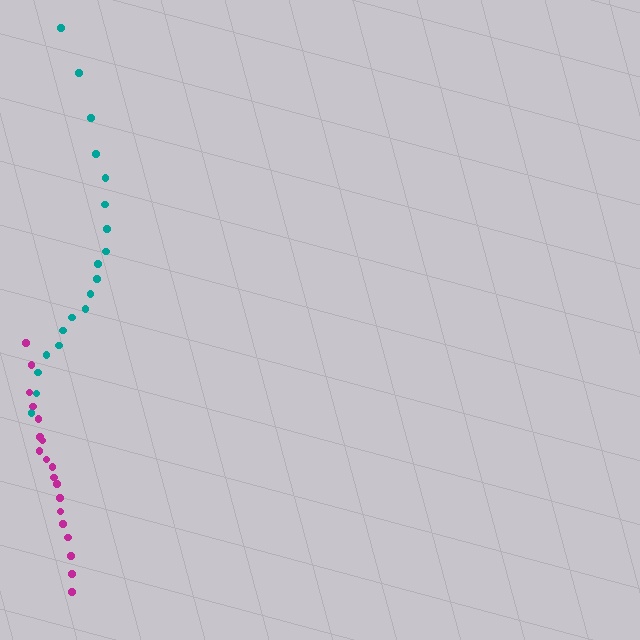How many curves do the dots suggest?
There are 2 distinct paths.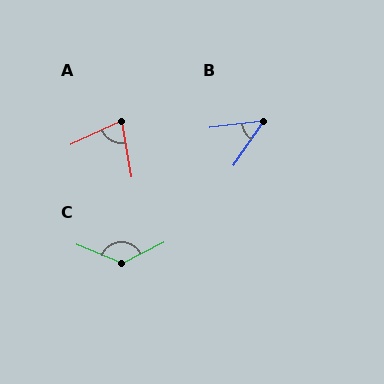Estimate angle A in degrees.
Approximately 75 degrees.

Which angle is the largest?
C, at approximately 131 degrees.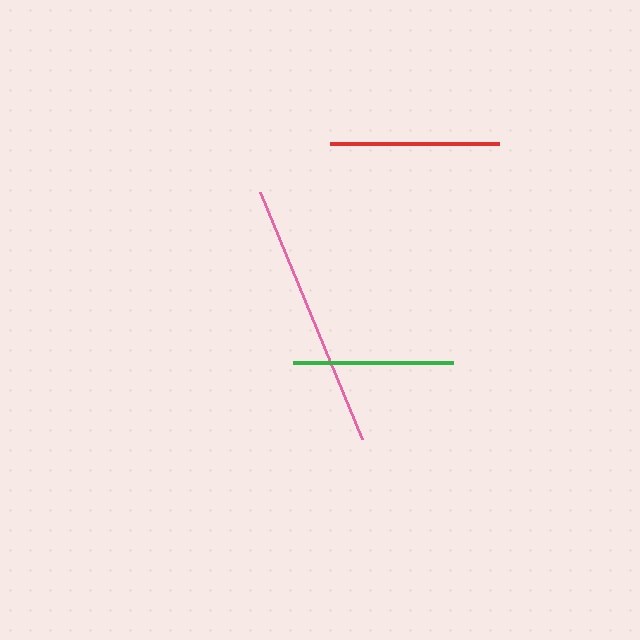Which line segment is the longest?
The pink line is the longest at approximately 268 pixels.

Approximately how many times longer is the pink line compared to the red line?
The pink line is approximately 1.6 times the length of the red line.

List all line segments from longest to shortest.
From longest to shortest: pink, red, green.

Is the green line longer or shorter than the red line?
The red line is longer than the green line.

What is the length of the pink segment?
The pink segment is approximately 268 pixels long.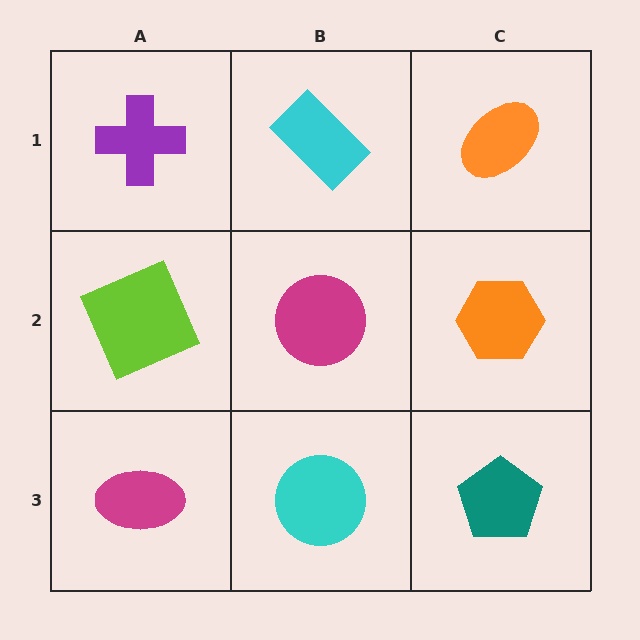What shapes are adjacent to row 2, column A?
A purple cross (row 1, column A), a magenta ellipse (row 3, column A), a magenta circle (row 2, column B).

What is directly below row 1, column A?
A lime square.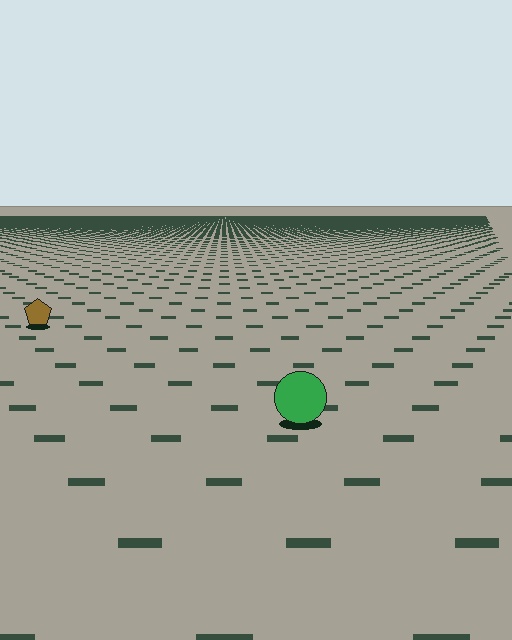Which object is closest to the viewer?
The green circle is closest. The texture marks near it are larger and more spread out.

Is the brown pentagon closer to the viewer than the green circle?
No. The green circle is closer — you can tell from the texture gradient: the ground texture is coarser near it.